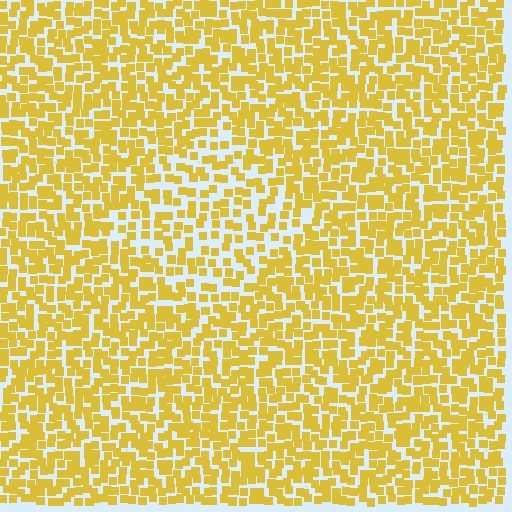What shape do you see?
I see a diamond.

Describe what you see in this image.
The image contains small yellow elements arranged at two different densities. A diamond-shaped region is visible where the elements are less densely packed than the surrounding area.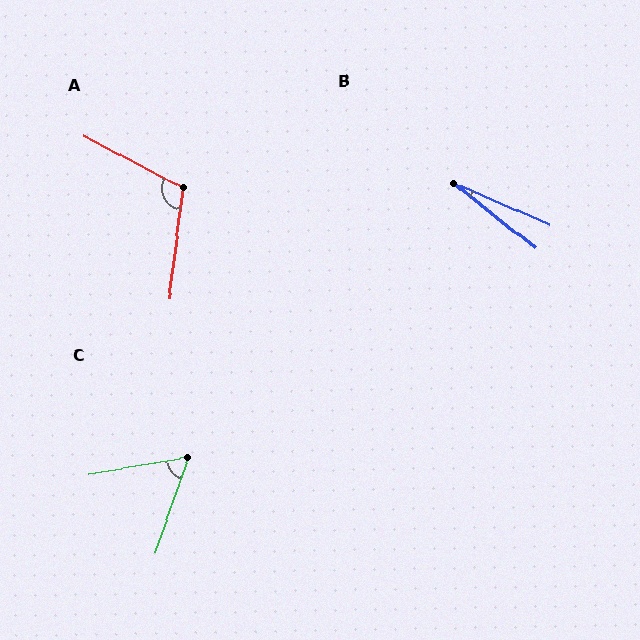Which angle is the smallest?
B, at approximately 15 degrees.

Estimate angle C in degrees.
Approximately 61 degrees.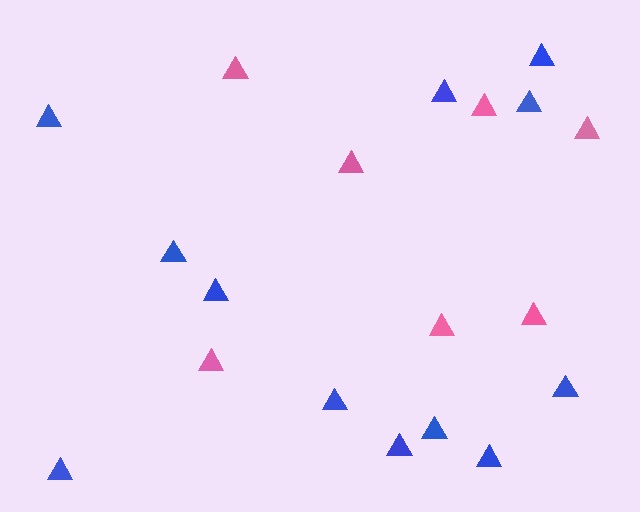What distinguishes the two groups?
There are 2 groups: one group of pink triangles (7) and one group of blue triangles (12).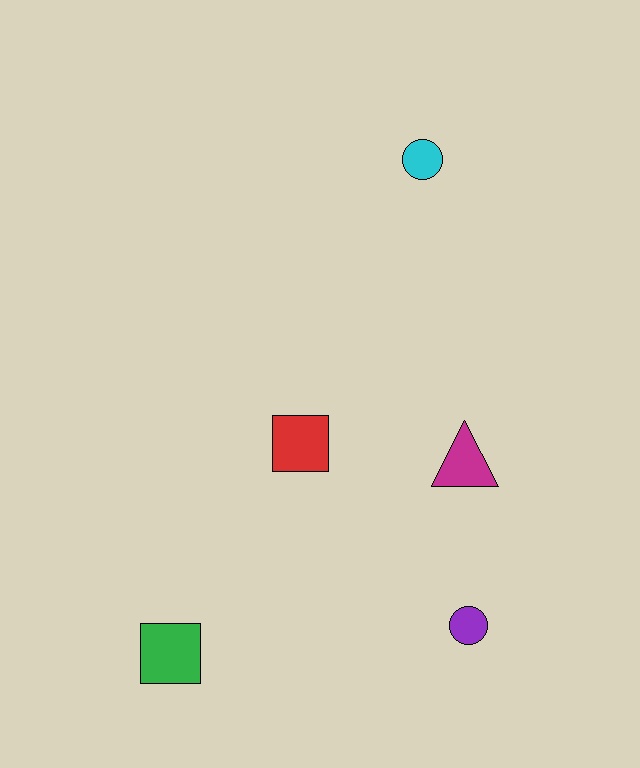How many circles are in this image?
There are 2 circles.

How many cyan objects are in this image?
There is 1 cyan object.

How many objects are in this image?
There are 5 objects.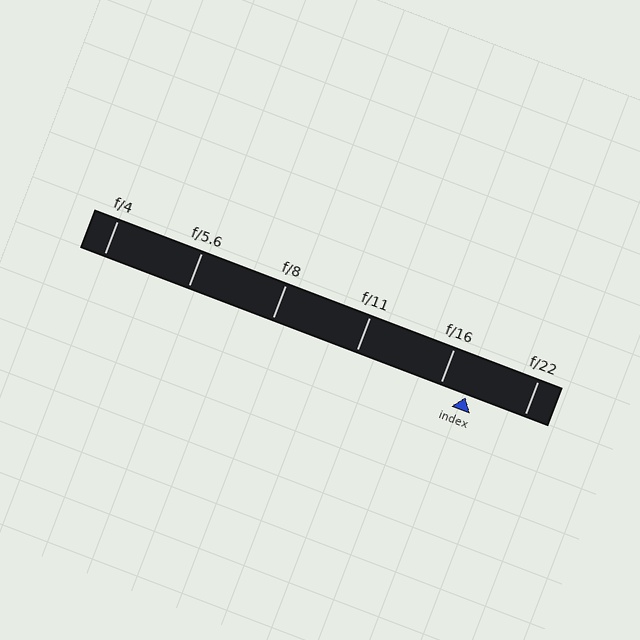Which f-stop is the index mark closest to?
The index mark is closest to f/16.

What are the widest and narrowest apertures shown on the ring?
The widest aperture shown is f/4 and the narrowest is f/22.